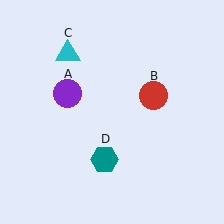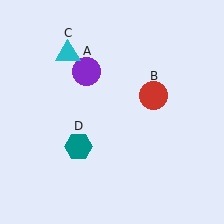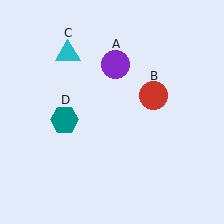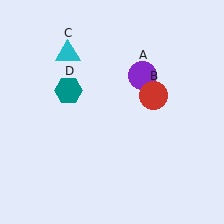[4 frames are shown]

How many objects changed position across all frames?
2 objects changed position: purple circle (object A), teal hexagon (object D).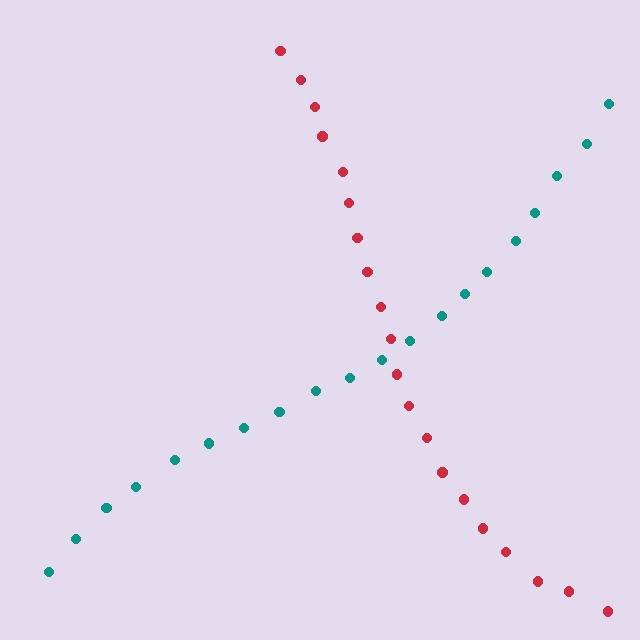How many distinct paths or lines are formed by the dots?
There are 2 distinct paths.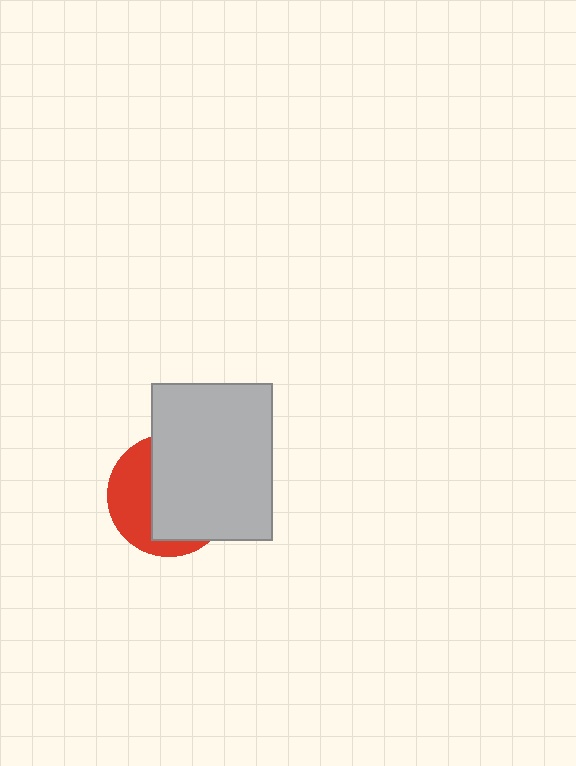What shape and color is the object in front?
The object in front is a light gray rectangle.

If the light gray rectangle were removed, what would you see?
You would see the complete red circle.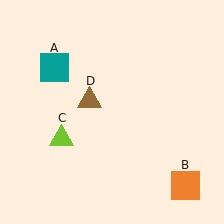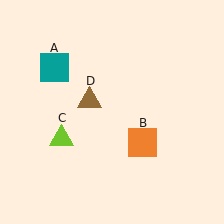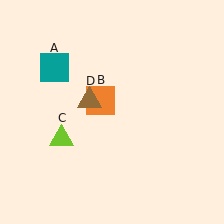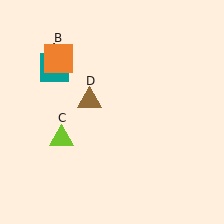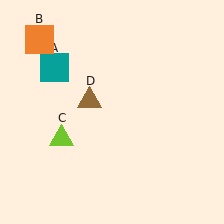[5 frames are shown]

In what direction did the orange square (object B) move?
The orange square (object B) moved up and to the left.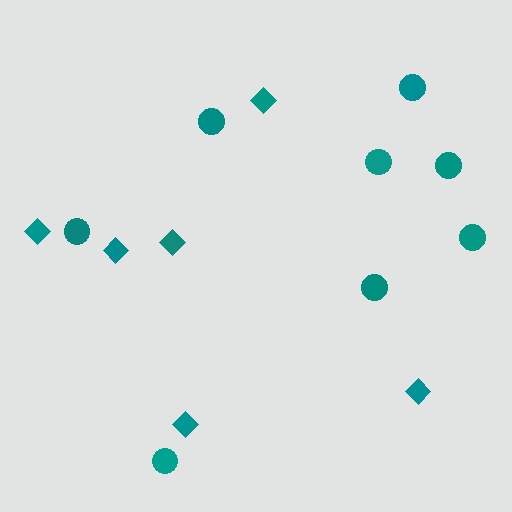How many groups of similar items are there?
There are 2 groups: one group of diamonds (6) and one group of circles (8).